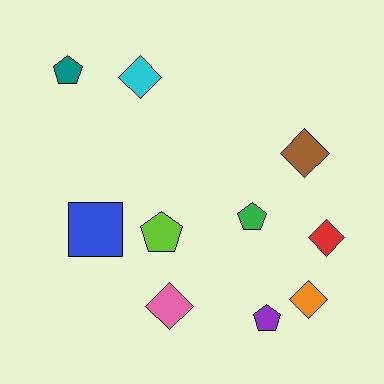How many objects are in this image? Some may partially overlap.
There are 10 objects.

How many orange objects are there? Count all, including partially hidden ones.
There is 1 orange object.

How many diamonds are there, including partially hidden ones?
There are 5 diamonds.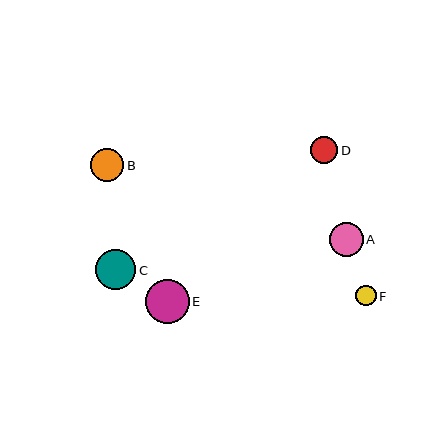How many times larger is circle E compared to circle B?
Circle E is approximately 1.3 times the size of circle B.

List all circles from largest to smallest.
From largest to smallest: E, C, A, B, D, F.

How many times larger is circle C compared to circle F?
Circle C is approximately 1.9 times the size of circle F.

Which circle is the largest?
Circle E is the largest with a size of approximately 44 pixels.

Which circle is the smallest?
Circle F is the smallest with a size of approximately 20 pixels.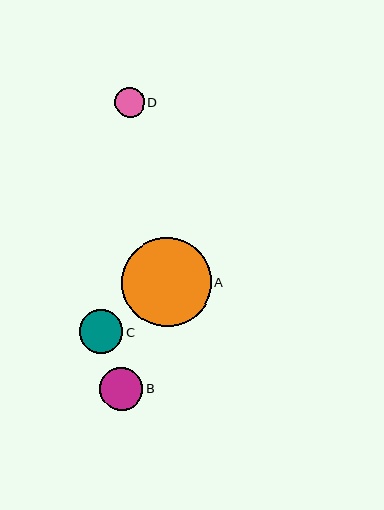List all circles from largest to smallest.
From largest to smallest: A, B, C, D.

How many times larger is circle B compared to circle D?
Circle B is approximately 1.4 times the size of circle D.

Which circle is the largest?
Circle A is the largest with a size of approximately 89 pixels.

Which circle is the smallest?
Circle D is the smallest with a size of approximately 30 pixels.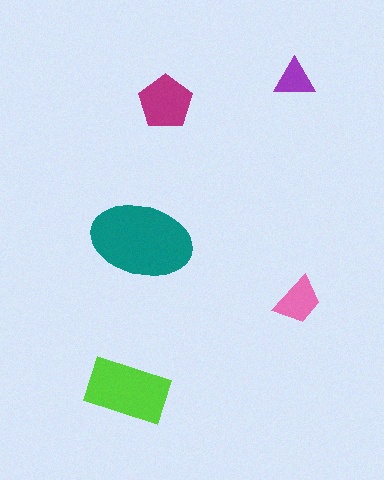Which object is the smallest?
The purple triangle.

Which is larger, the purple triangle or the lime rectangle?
The lime rectangle.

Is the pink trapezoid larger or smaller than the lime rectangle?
Smaller.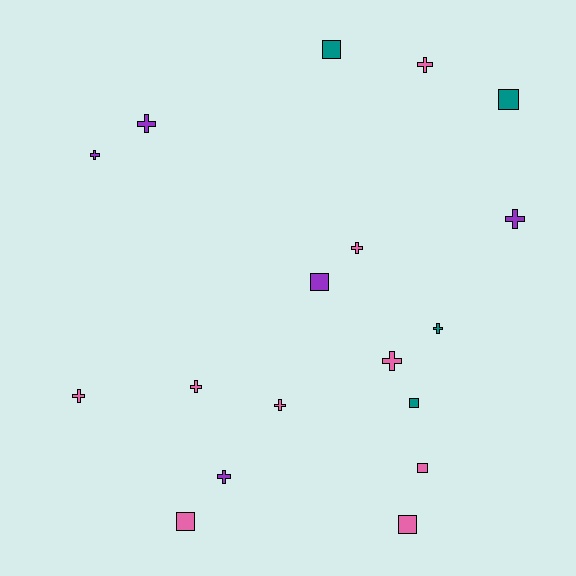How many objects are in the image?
There are 18 objects.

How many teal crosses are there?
There is 1 teal cross.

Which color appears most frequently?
Pink, with 9 objects.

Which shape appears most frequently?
Cross, with 11 objects.